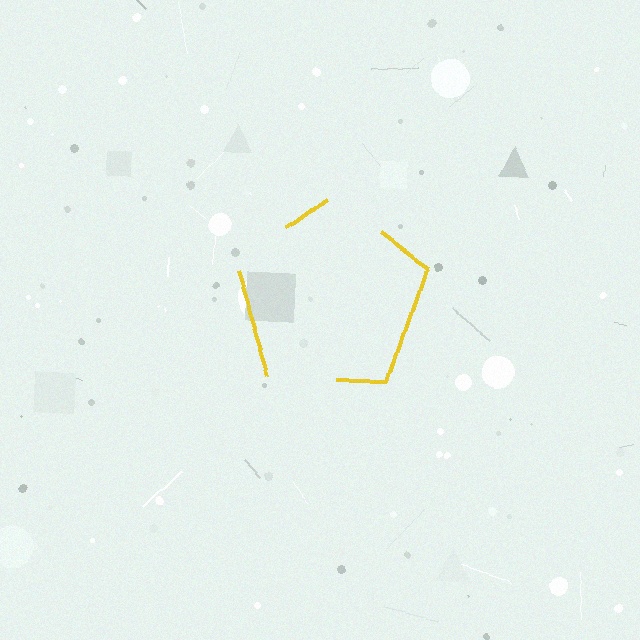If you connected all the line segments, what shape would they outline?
They would outline a pentagon.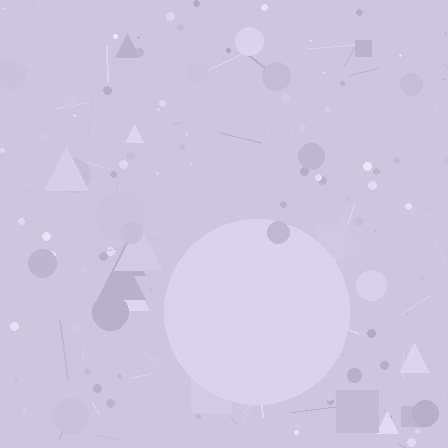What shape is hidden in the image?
A circle is hidden in the image.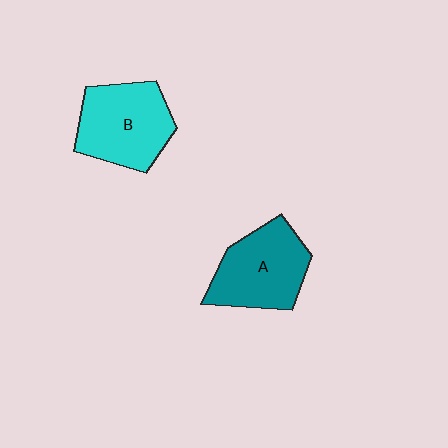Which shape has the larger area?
Shape B (cyan).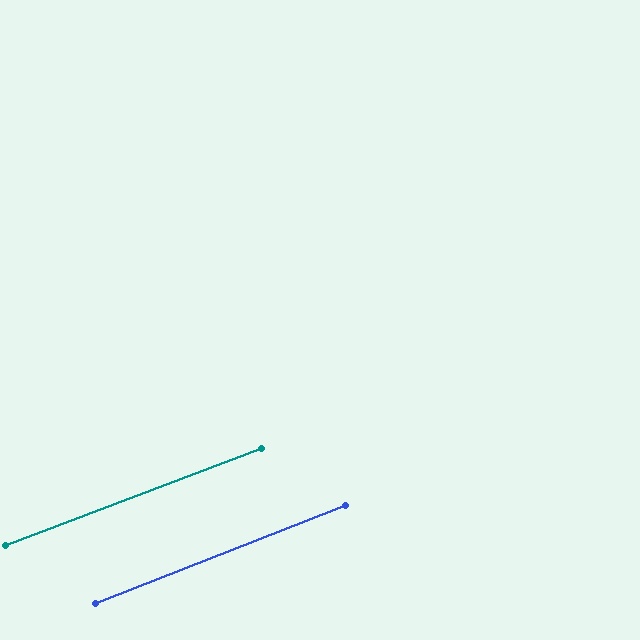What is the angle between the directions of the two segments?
Approximately 1 degree.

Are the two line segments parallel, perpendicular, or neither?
Parallel — their directions differ by only 0.8°.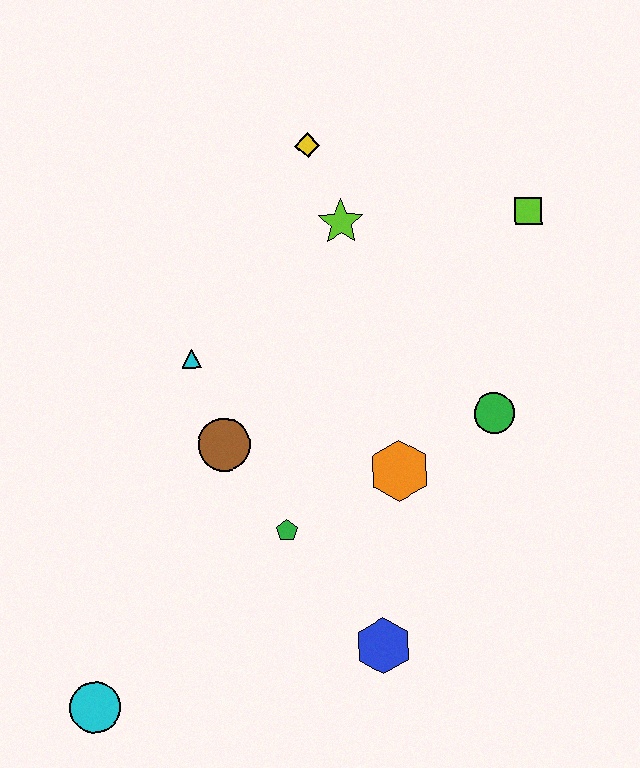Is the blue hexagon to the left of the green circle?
Yes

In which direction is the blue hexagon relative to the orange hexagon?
The blue hexagon is below the orange hexagon.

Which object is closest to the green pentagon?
The brown circle is closest to the green pentagon.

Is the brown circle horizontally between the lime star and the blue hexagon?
No